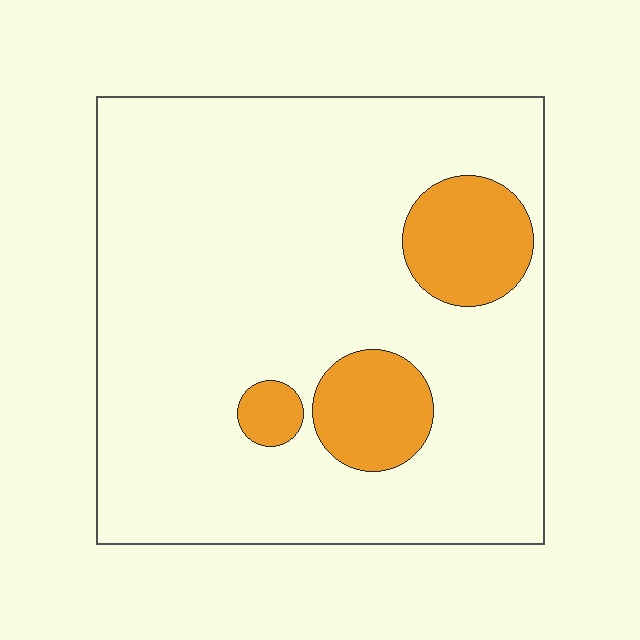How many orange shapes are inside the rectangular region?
3.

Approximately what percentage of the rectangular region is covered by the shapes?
Approximately 15%.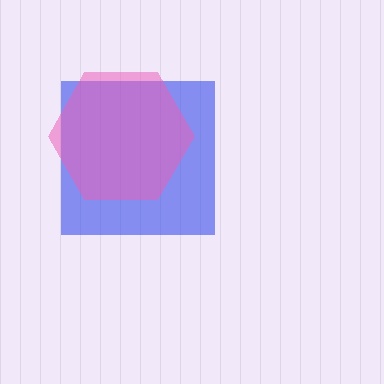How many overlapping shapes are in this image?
There are 2 overlapping shapes in the image.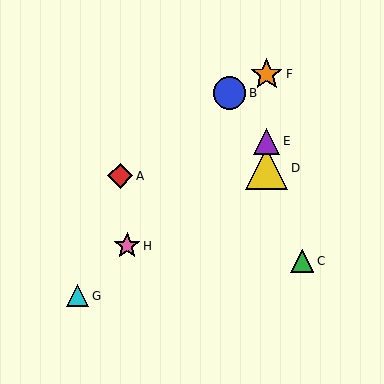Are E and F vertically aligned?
Yes, both are at x≈267.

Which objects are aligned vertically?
Objects D, E, F are aligned vertically.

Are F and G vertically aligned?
No, F is at x≈267 and G is at x≈77.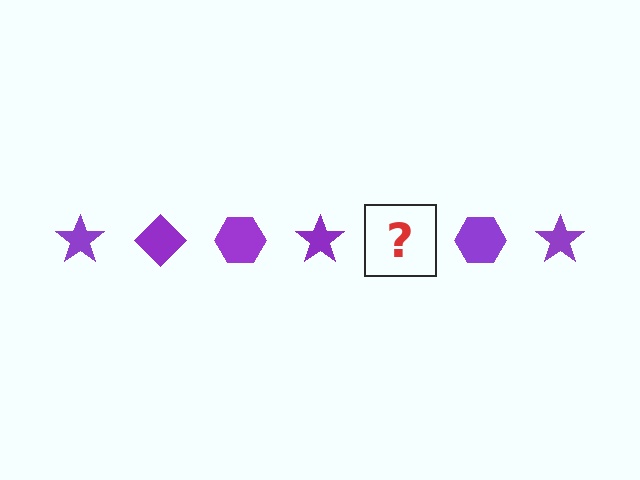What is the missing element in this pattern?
The missing element is a purple diamond.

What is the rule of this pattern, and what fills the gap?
The rule is that the pattern cycles through star, diamond, hexagon shapes in purple. The gap should be filled with a purple diamond.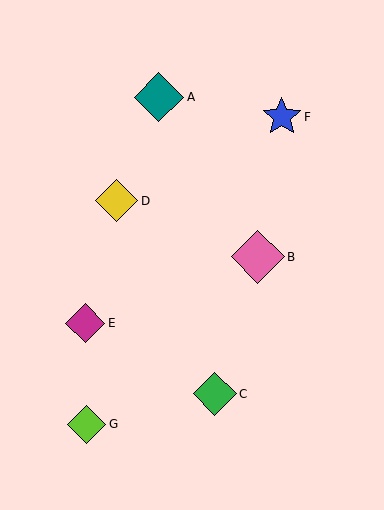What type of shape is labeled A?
Shape A is a teal diamond.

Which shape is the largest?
The pink diamond (labeled B) is the largest.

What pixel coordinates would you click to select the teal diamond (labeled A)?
Click at (159, 97) to select the teal diamond A.